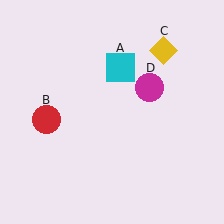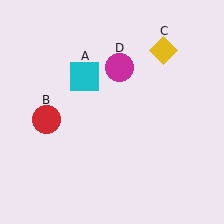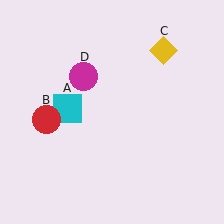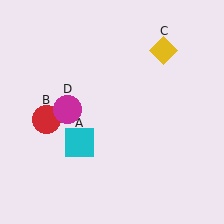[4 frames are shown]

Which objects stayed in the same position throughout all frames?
Red circle (object B) and yellow diamond (object C) remained stationary.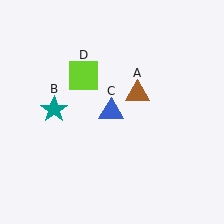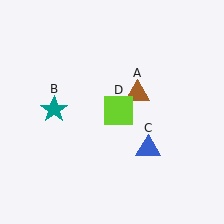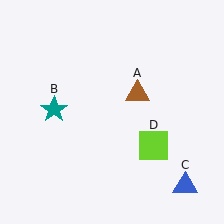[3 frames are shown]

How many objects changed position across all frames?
2 objects changed position: blue triangle (object C), lime square (object D).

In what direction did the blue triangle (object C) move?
The blue triangle (object C) moved down and to the right.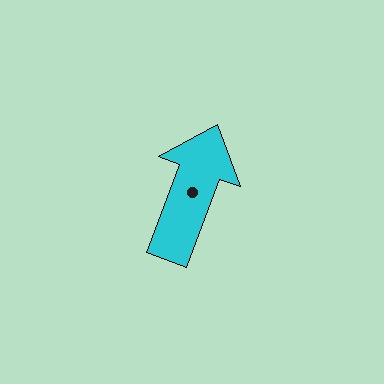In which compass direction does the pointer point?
North.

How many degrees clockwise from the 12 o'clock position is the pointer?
Approximately 21 degrees.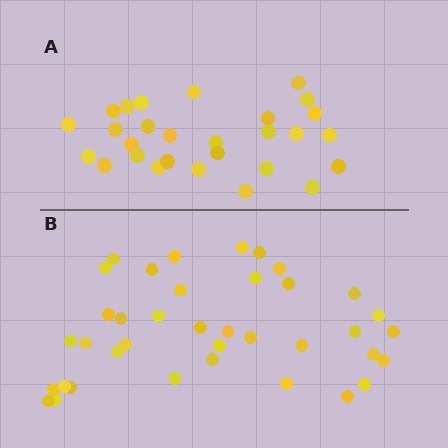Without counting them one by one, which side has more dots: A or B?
Region B (the bottom region) has more dots.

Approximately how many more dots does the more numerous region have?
Region B has roughly 10 or so more dots than region A.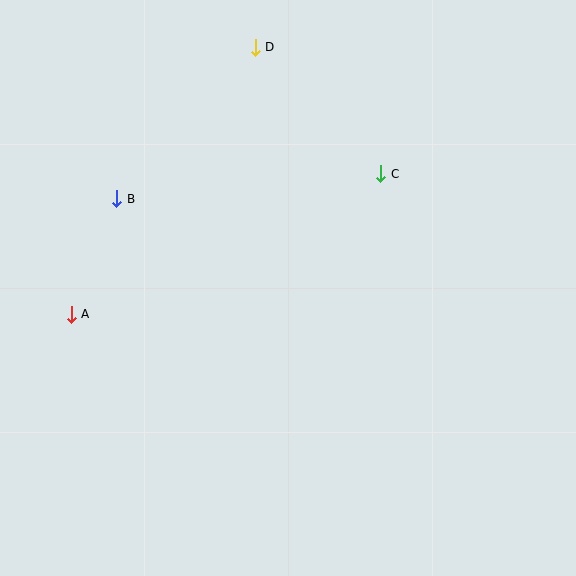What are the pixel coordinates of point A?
Point A is at (71, 314).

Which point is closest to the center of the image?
Point C at (381, 174) is closest to the center.